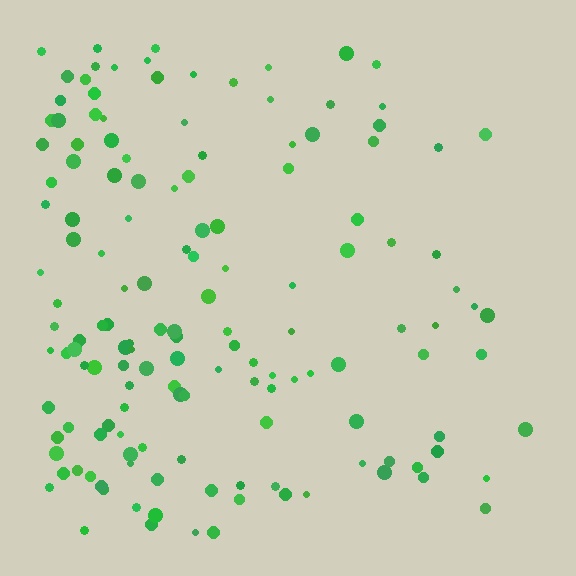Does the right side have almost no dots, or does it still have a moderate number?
Still a moderate number, just noticeably fewer than the left.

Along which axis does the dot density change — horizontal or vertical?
Horizontal.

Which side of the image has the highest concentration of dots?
The left.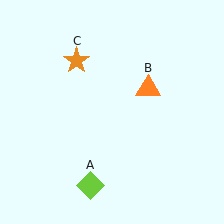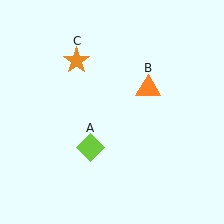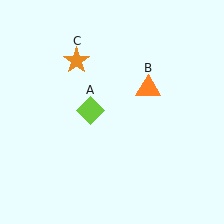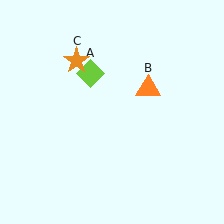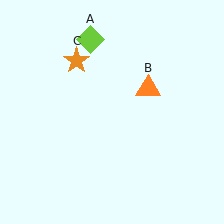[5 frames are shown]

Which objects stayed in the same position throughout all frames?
Orange triangle (object B) and orange star (object C) remained stationary.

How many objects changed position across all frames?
1 object changed position: lime diamond (object A).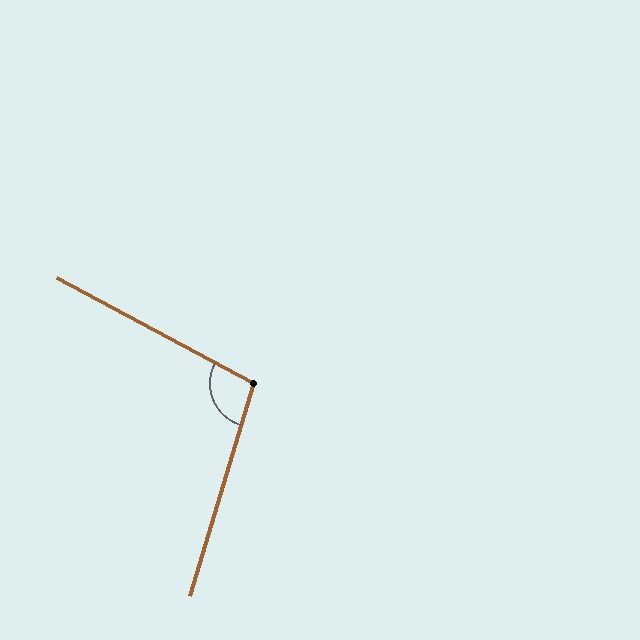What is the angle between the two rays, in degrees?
Approximately 101 degrees.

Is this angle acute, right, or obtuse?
It is obtuse.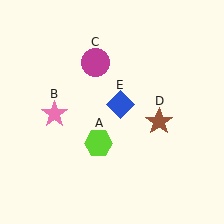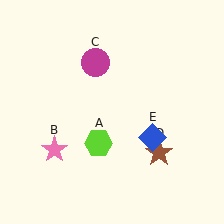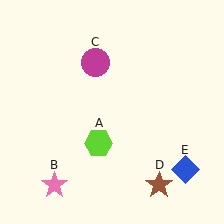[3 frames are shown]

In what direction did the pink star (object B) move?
The pink star (object B) moved down.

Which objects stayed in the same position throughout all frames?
Lime hexagon (object A) and magenta circle (object C) remained stationary.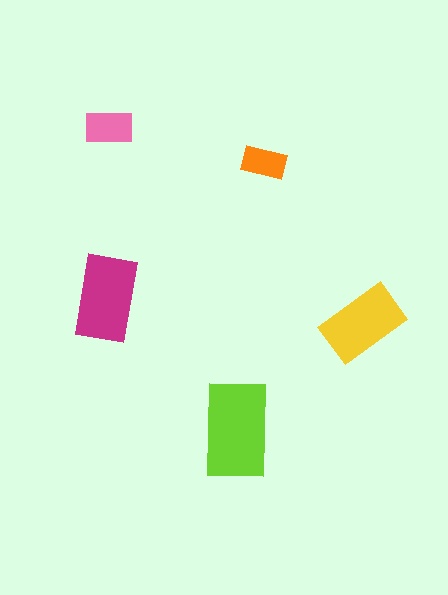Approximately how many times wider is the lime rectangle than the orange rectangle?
About 2 times wider.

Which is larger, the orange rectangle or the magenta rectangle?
The magenta one.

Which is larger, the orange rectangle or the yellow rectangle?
The yellow one.